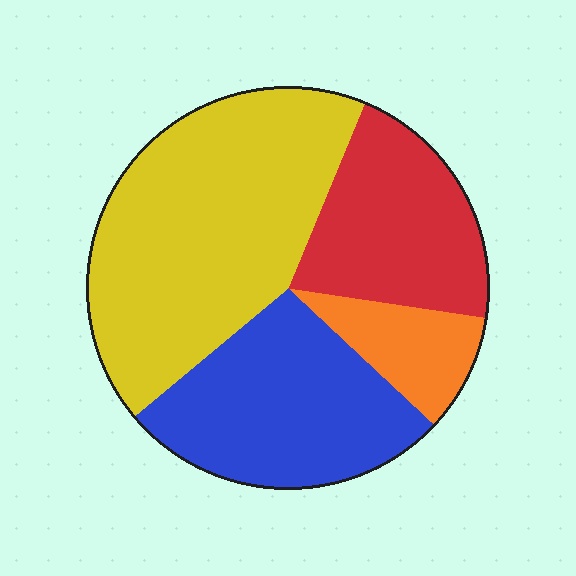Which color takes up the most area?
Yellow, at roughly 45%.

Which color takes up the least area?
Orange, at roughly 10%.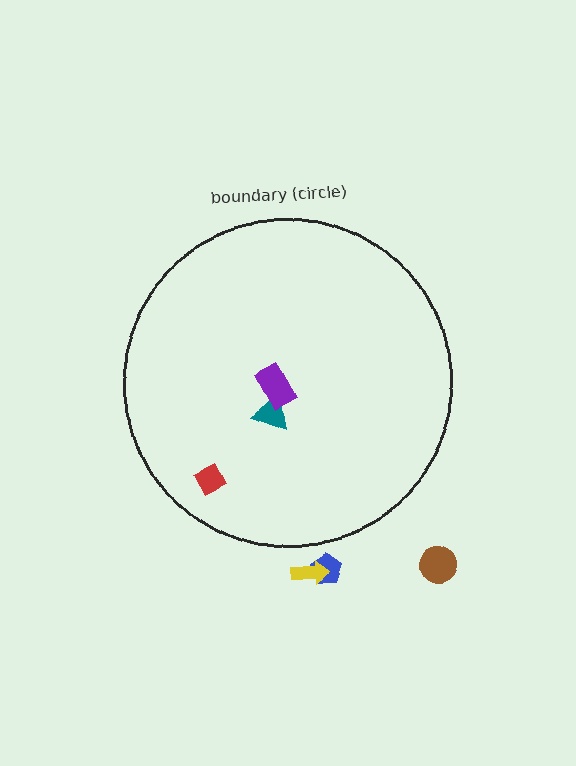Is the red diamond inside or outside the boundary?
Inside.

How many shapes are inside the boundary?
3 inside, 3 outside.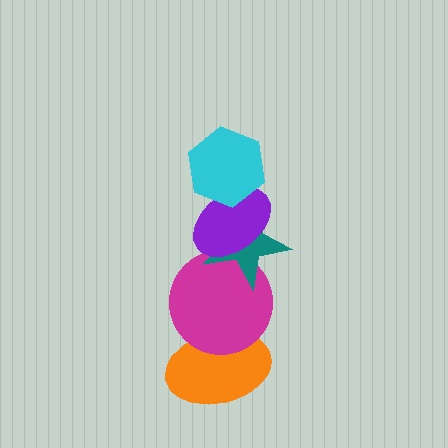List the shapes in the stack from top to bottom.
From top to bottom: the cyan hexagon, the purple ellipse, the teal star, the magenta circle, the orange ellipse.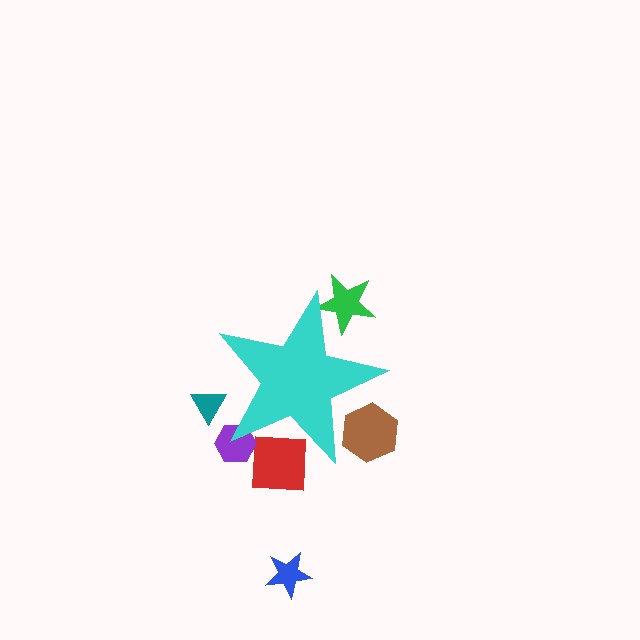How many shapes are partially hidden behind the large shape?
5 shapes are partially hidden.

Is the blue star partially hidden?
No, the blue star is fully visible.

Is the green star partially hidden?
Yes, the green star is partially hidden behind the cyan star.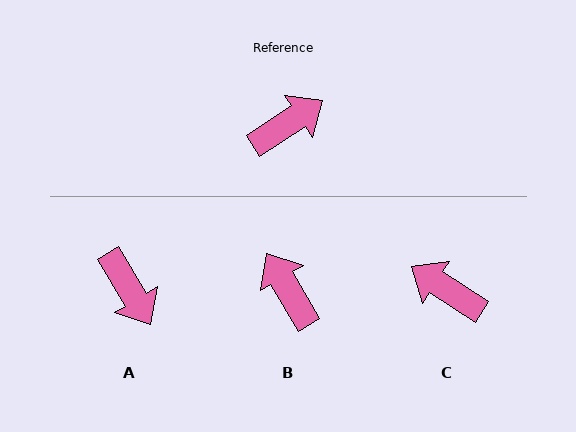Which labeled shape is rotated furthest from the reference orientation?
C, about 114 degrees away.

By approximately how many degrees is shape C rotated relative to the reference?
Approximately 114 degrees counter-clockwise.